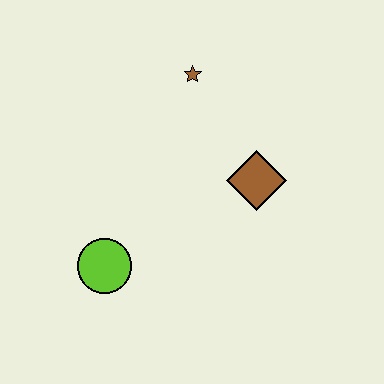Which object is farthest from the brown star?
The lime circle is farthest from the brown star.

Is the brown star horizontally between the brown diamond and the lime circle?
Yes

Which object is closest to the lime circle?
The brown diamond is closest to the lime circle.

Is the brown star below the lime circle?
No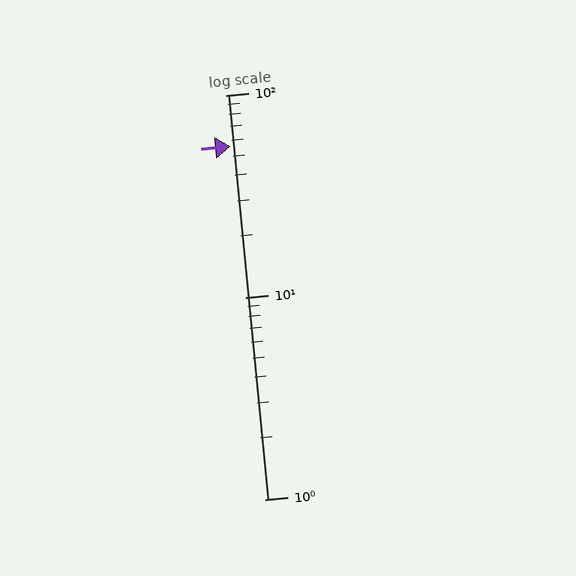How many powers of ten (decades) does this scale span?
The scale spans 2 decades, from 1 to 100.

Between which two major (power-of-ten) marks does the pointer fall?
The pointer is between 10 and 100.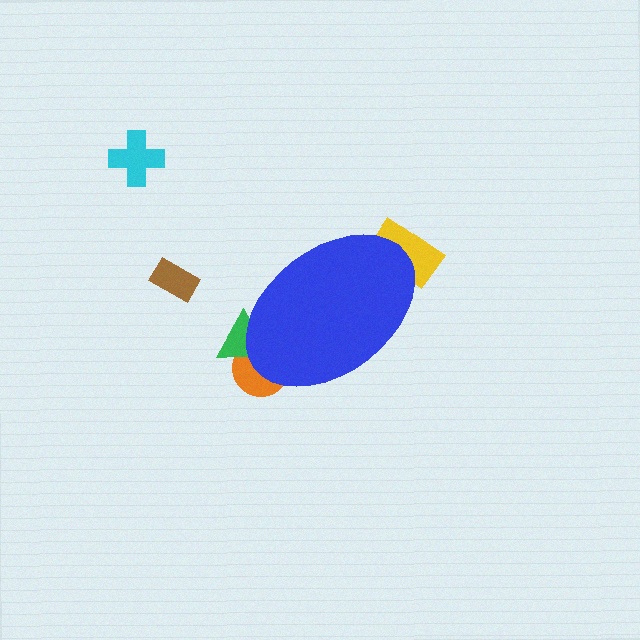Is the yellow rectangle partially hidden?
Yes, the yellow rectangle is partially hidden behind the blue ellipse.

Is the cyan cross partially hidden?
No, the cyan cross is fully visible.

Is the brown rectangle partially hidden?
No, the brown rectangle is fully visible.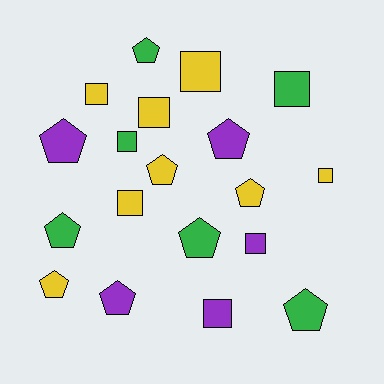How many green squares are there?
There are 2 green squares.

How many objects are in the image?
There are 19 objects.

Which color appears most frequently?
Yellow, with 8 objects.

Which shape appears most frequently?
Pentagon, with 10 objects.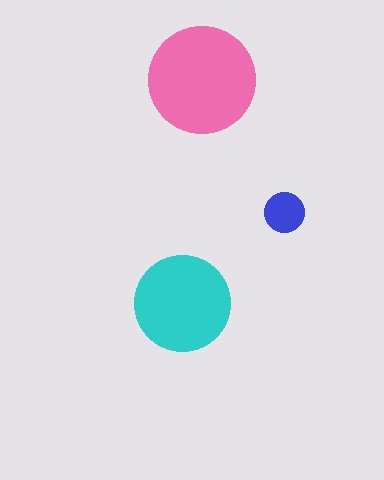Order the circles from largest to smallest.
the pink one, the cyan one, the blue one.